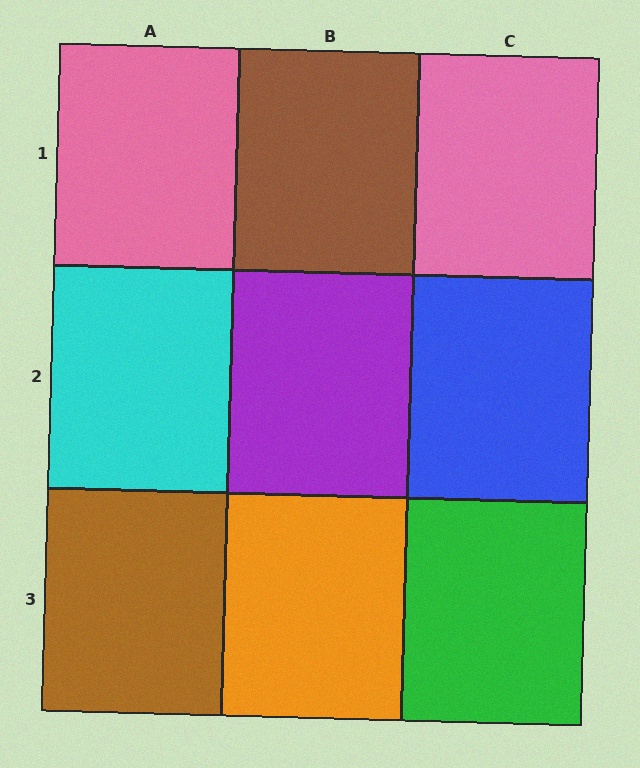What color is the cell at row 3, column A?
Brown.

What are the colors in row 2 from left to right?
Cyan, purple, blue.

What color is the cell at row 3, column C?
Green.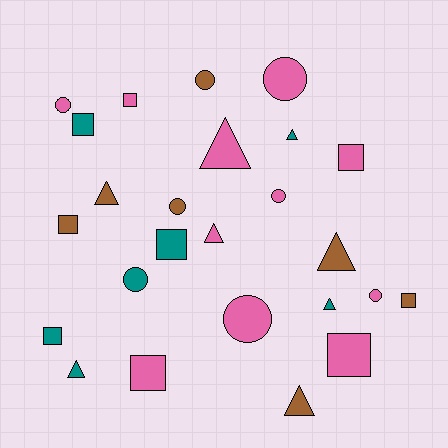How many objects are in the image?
There are 25 objects.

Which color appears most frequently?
Pink, with 11 objects.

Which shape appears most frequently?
Square, with 9 objects.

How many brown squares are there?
There are 2 brown squares.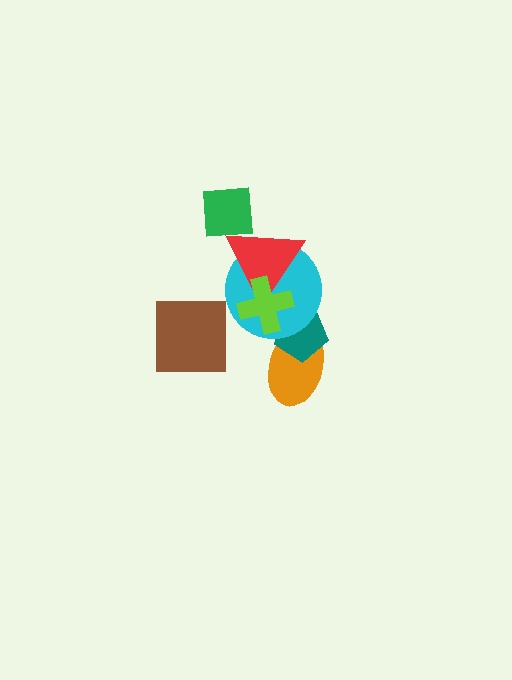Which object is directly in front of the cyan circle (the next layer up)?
The red triangle is directly in front of the cyan circle.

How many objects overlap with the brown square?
0 objects overlap with the brown square.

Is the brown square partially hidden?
No, no other shape covers it.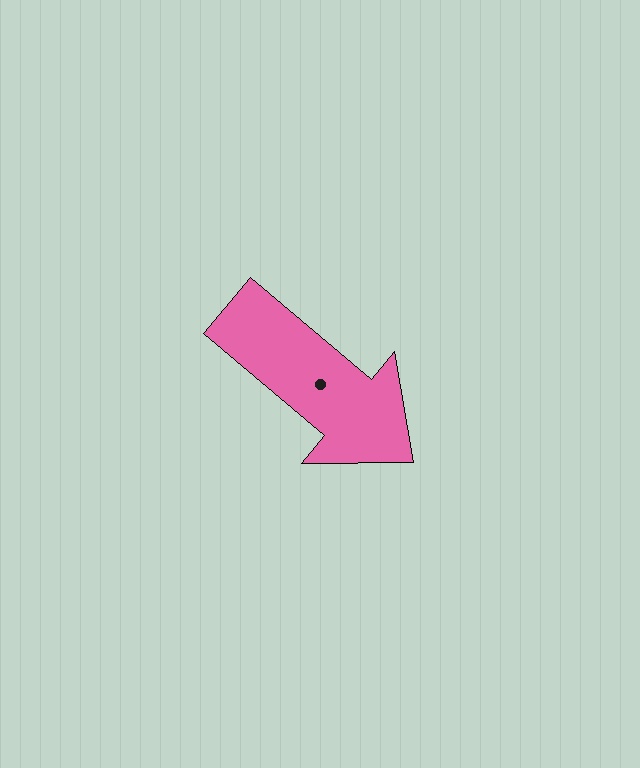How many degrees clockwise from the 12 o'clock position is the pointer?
Approximately 130 degrees.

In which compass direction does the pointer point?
Southeast.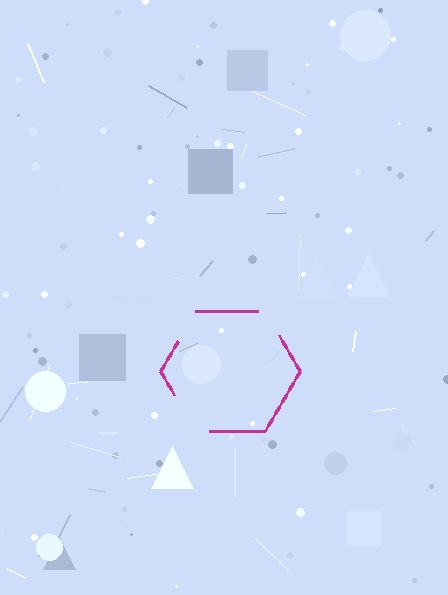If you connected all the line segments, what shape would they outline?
They would outline a hexagon.